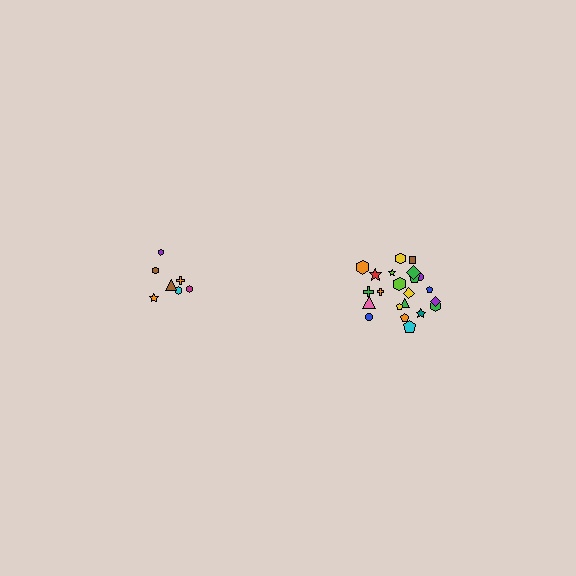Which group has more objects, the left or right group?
The right group.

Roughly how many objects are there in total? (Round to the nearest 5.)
Roughly 30 objects in total.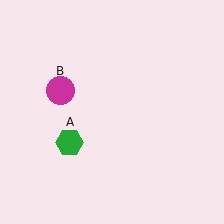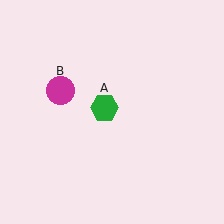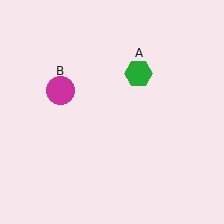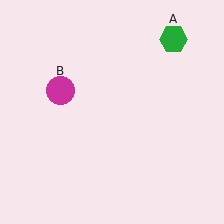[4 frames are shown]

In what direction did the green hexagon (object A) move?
The green hexagon (object A) moved up and to the right.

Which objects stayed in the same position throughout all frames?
Magenta circle (object B) remained stationary.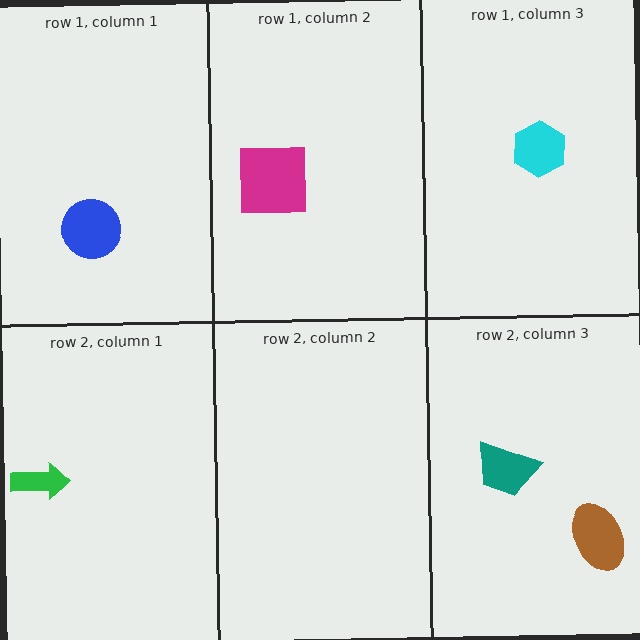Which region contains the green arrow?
The row 2, column 1 region.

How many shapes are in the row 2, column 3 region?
2.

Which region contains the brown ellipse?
The row 2, column 3 region.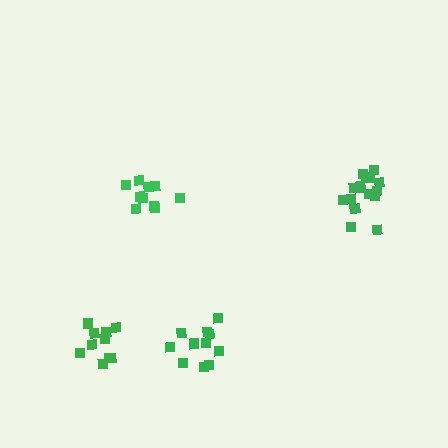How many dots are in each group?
Group 1: 10 dots, Group 2: 16 dots, Group 3: 12 dots, Group 4: 10 dots (48 total).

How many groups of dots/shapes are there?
There are 4 groups.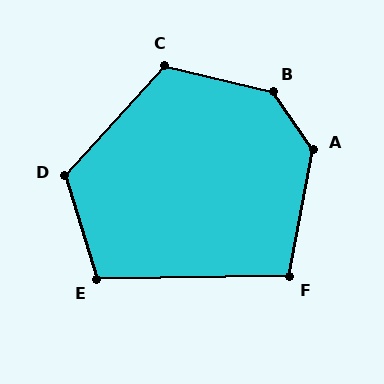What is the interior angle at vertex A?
Approximately 134 degrees (obtuse).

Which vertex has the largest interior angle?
B, at approximately 138 degrees.